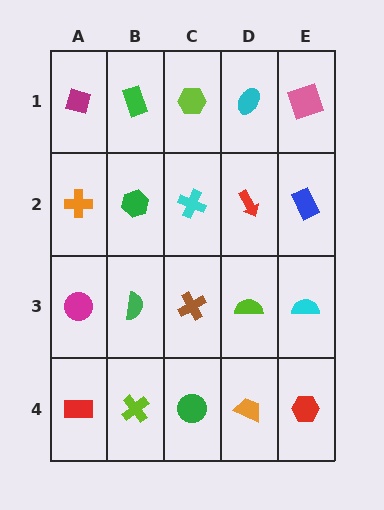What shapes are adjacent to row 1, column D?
A red arrow (row 2, column D), a lime hexagon (row 1, column C), a pink square (row 1, column E).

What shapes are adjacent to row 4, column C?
A brown cross (row 3, column C), a lime cross (row 4, column B), an orange trapezoid (row 4, column D).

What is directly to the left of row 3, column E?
A lime semicircle.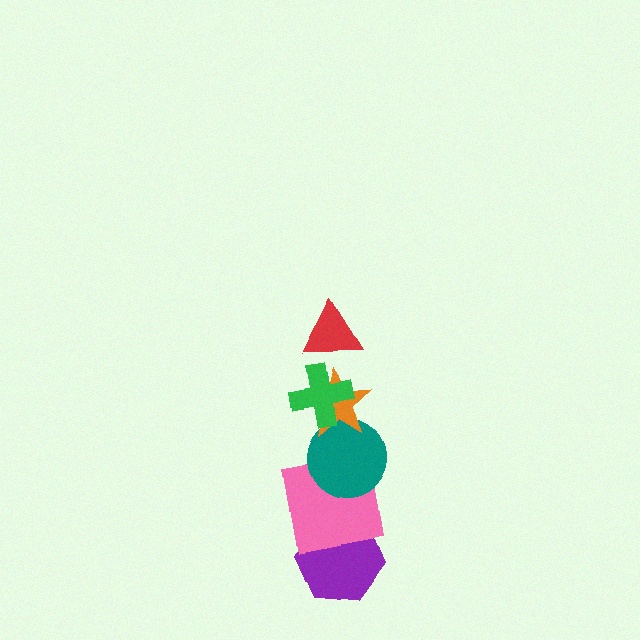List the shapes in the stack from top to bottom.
From top to bottom: the red triangle, the green cross, the orange star, the teal circle, the pink square, the purple hexagon.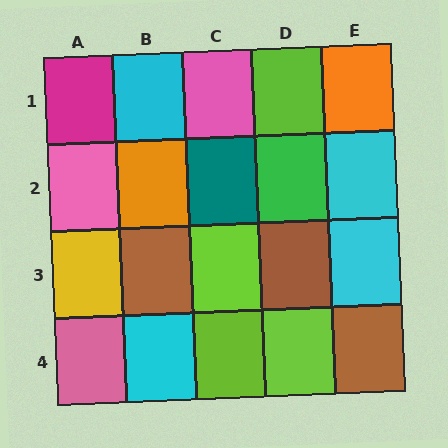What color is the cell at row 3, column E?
Cyan.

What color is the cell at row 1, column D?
Lime.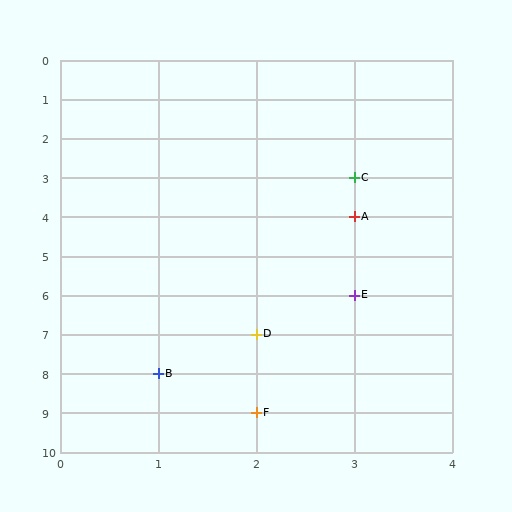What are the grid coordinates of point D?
Point D is at grid coordinates (2, 7).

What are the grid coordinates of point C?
Point C is at grid coordinates (3, 3).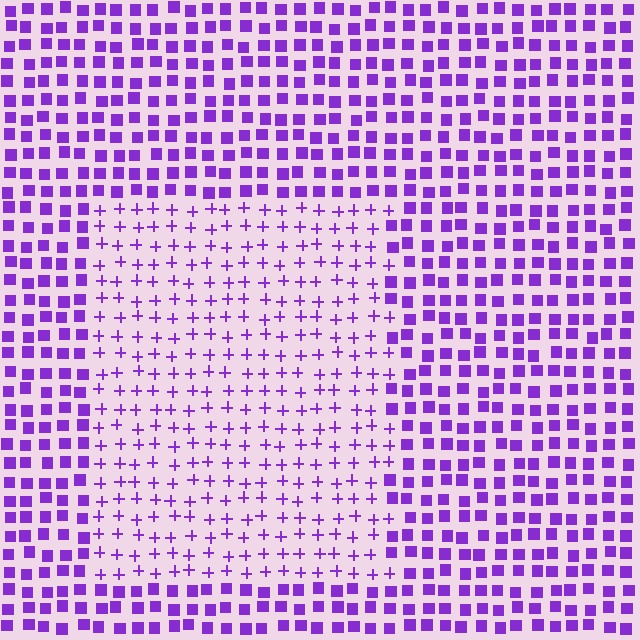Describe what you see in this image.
The image is filled with small purple elements arranged in a uniform grid. A rectangle-shaped region contains plus signs, while the surrounding area contains squares. The boundary is defined purely by the change in element shape.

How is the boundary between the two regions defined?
The boundary is defined by a change in element shape: plus signs inside vs. squares outside. All elements share the same color and spacing.